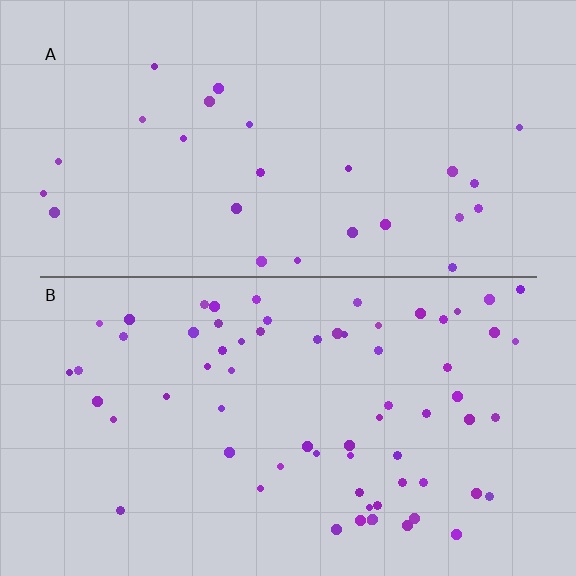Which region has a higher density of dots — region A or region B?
B (the bottom).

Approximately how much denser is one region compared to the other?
Approximately 2.6× — region B over region A.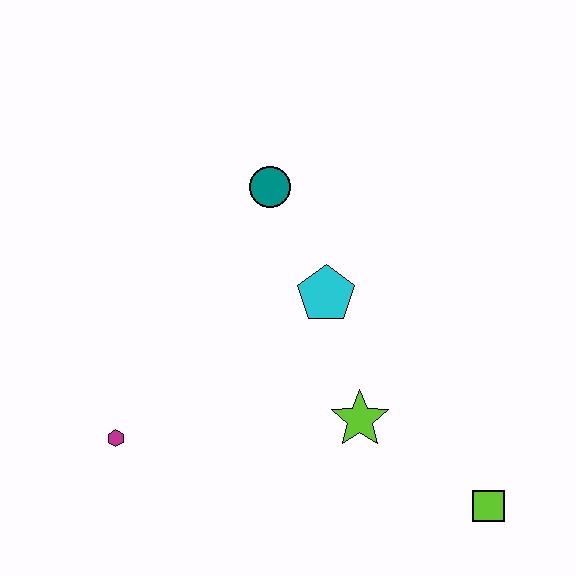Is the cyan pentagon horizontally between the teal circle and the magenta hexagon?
No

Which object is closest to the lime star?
The cyan pentagon is closest to the lime star.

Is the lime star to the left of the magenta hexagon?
No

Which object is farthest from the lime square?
The teal circle is farthest from the lime square.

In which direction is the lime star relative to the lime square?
The lime star is to the left of the lime square.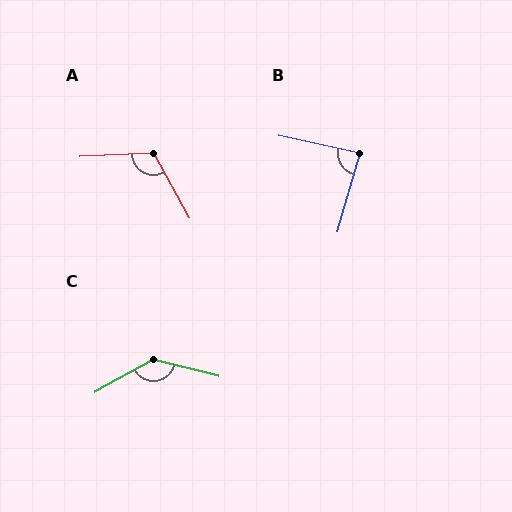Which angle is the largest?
C, at approximately 137 degrees.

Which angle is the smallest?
B, at approximately 87 degrees.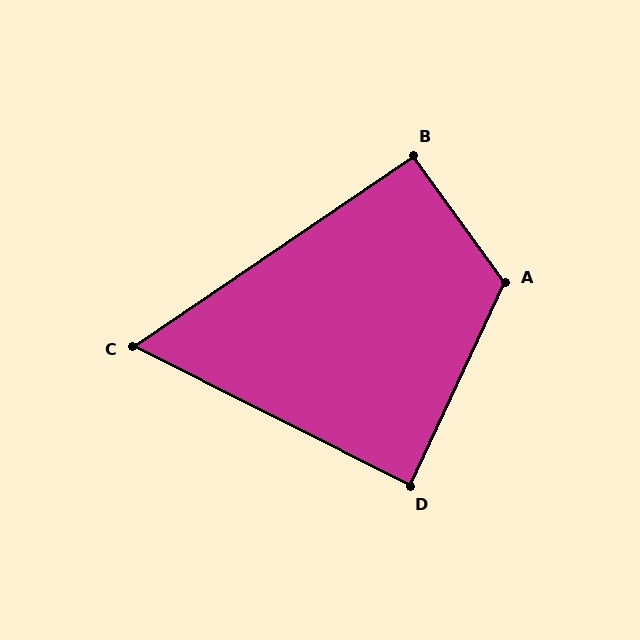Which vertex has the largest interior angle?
A, at approximately 119 degrees.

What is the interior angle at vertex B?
Approximately 92 degrees (approximately right).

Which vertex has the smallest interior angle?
C, at approximately 61 degrees.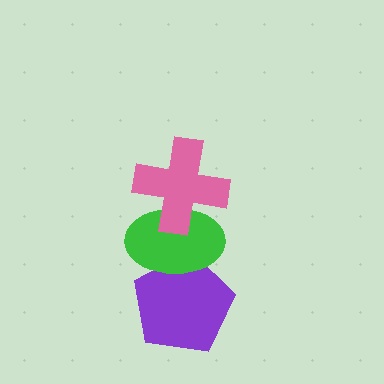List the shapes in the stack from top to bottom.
From top to bottom: the pink cross, the green ellipse, the purple pentagon.